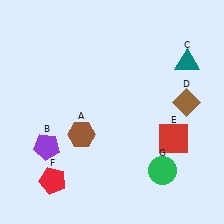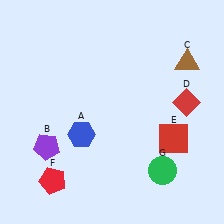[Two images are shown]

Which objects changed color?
A changed from brown to blue. C changed from teal to brown. D changed from brown to red.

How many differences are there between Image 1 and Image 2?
There are 3 differences between the two images.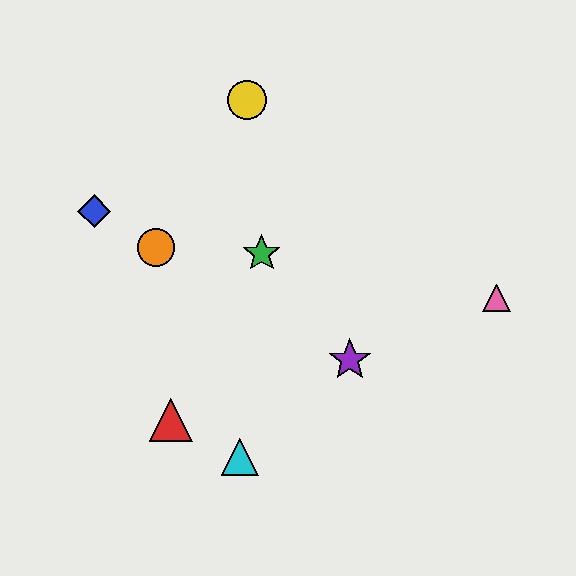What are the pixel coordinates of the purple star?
The purple star is at (350, 360).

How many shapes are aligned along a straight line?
3 shapes (the blue diamond, the purple star, the orange circle) are aligned along a straight line.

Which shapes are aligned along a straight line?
The blue diamond, the purple star, the orange circle are aligned along a straight line.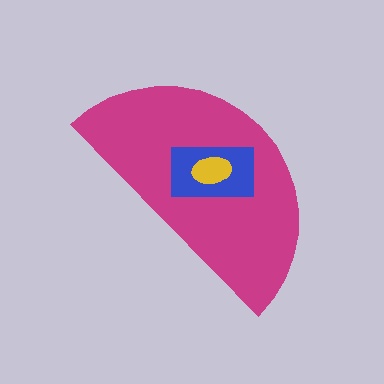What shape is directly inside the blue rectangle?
The yellow ellipse.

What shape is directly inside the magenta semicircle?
The blue rectangle.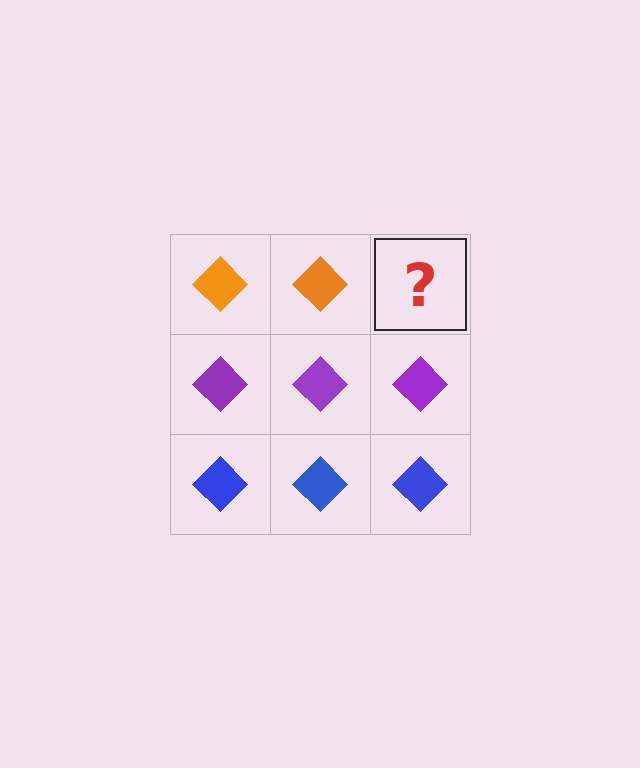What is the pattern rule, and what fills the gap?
The rule is that each row has a consistent color. The gap should be filled with an orange diamond.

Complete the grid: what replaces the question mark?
The question mark should be replaced with an orange diamond.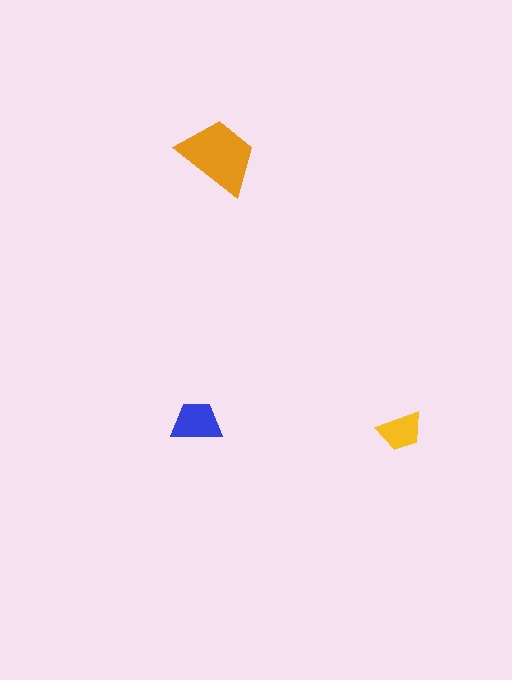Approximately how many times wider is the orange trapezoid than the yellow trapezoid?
About 2 times wider.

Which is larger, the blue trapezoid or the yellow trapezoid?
The blue one.